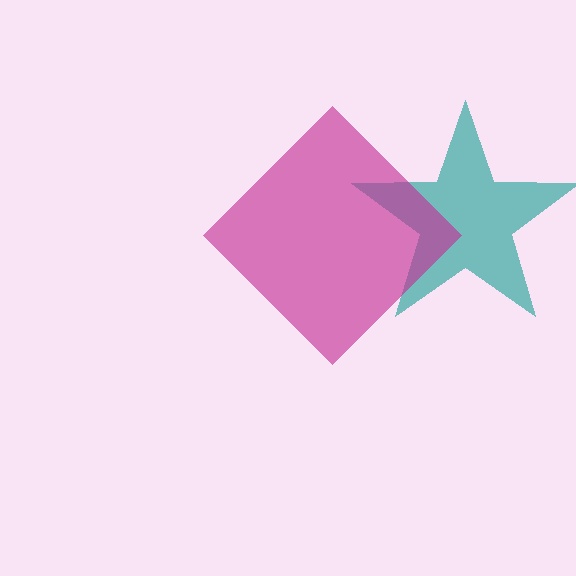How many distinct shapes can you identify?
There are 2 distinct shapes: a teal star, a magenta diamond.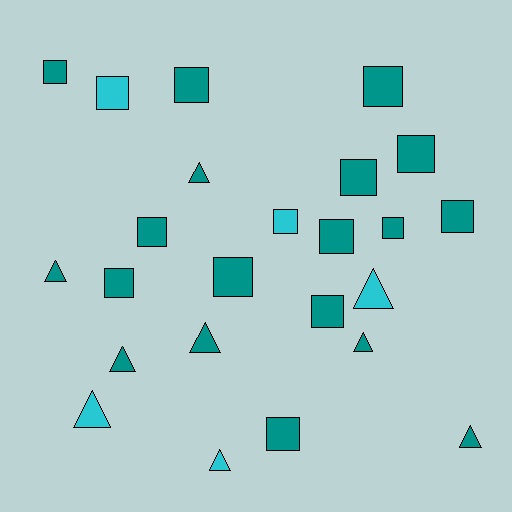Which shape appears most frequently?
Square, with 15 objects.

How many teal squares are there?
There are 13 teal squares.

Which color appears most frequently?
Teal, with 19 objects.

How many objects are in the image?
There are 24 objects.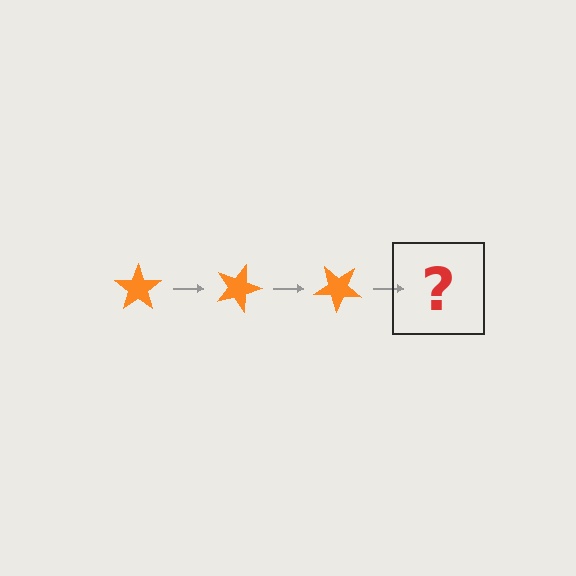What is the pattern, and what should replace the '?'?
The pattern is that the star rotates 20 degrees each step. The '?' should be an orange star rotated 60 degrees.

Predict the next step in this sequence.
The next step is an orange star rotated 60 degrees.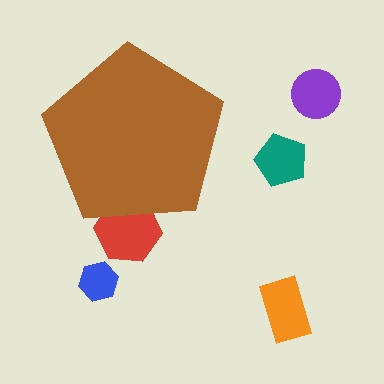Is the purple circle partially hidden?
No, the purple circle is fully visible.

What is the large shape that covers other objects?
A brown pentagon.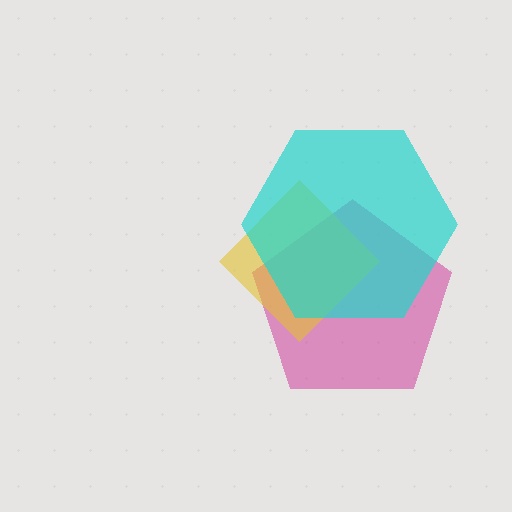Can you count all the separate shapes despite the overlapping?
Yes, there are 3 separate shapes.